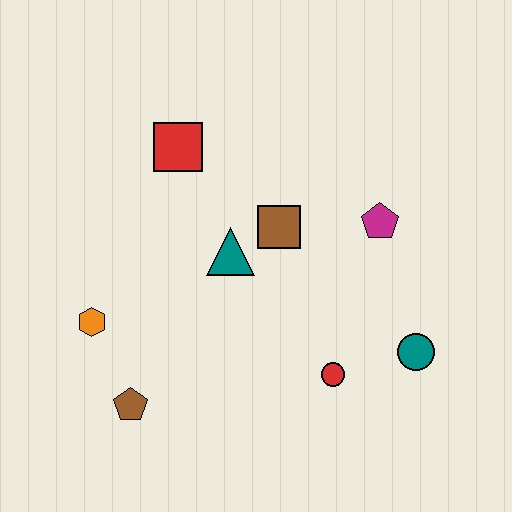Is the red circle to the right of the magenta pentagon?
No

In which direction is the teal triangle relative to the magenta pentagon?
The teal triangle is to the left of the magenta pentagon.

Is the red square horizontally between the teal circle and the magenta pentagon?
No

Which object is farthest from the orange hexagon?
The teal circle is farthest from the orange hexagon.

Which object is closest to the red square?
The teal triangle is closest to the red square.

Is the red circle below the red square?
Yes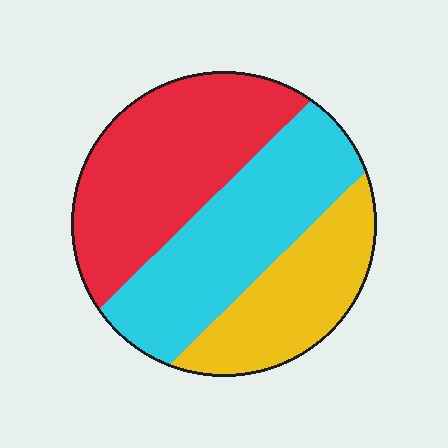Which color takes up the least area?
Yellow, at roughly 25%.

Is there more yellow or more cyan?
Cyan.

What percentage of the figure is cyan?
Cyan covers 36% of the figure.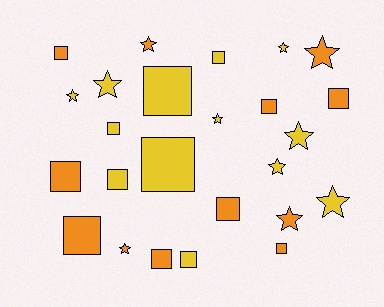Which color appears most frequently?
Yellow, with 13 objects.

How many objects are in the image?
There are 25 objects.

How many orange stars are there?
There are 4 orange stars.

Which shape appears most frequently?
Square, with 14 objects.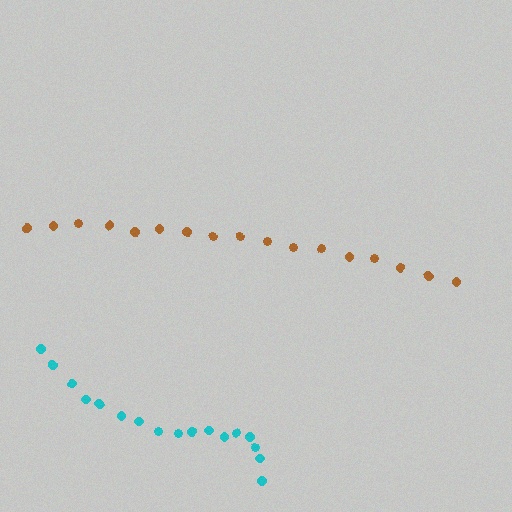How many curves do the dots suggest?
There are 2 distinct paths.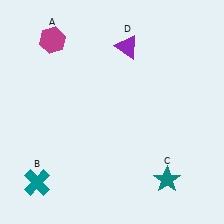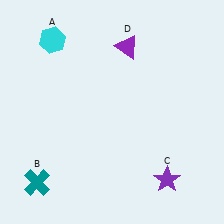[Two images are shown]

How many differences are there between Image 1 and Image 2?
There are 2 differences between the two images.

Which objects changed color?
A changed from magenta to cyan. C changed from teal to purple.